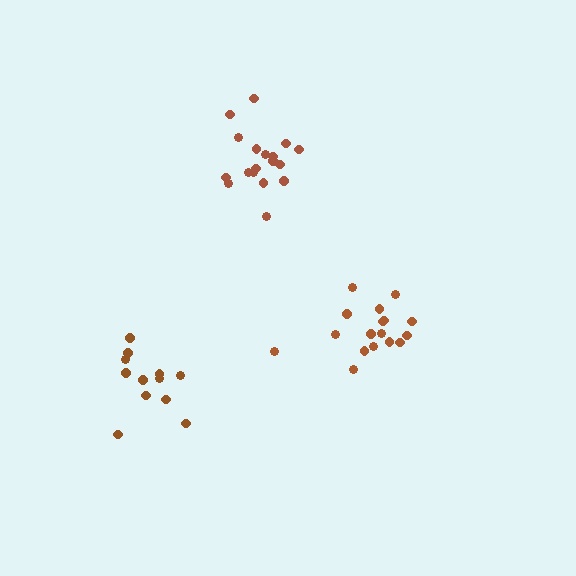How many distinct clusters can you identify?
There are 3 distinct clusters.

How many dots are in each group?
Group 1: 17 dots, Group 2: 12 dots, Group 3: 18 dots (47 total).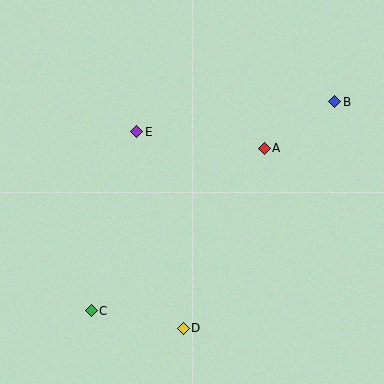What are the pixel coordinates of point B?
Point B is at (335, 102).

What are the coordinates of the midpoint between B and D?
The midpoint between B and D is at (259, 215).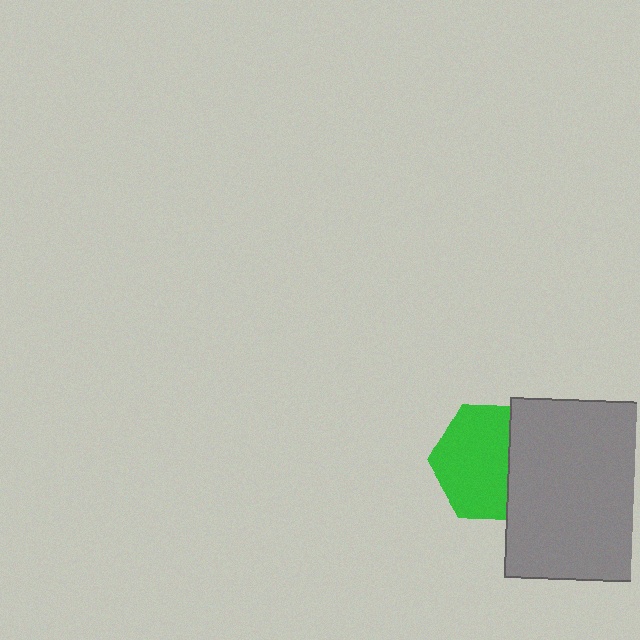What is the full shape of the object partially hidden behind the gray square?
The partially hidden object is a green hexagon.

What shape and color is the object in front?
The object in front is a gray square.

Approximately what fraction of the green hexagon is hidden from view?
Roughly 34% of the green hexagon is hidden behind the gray square.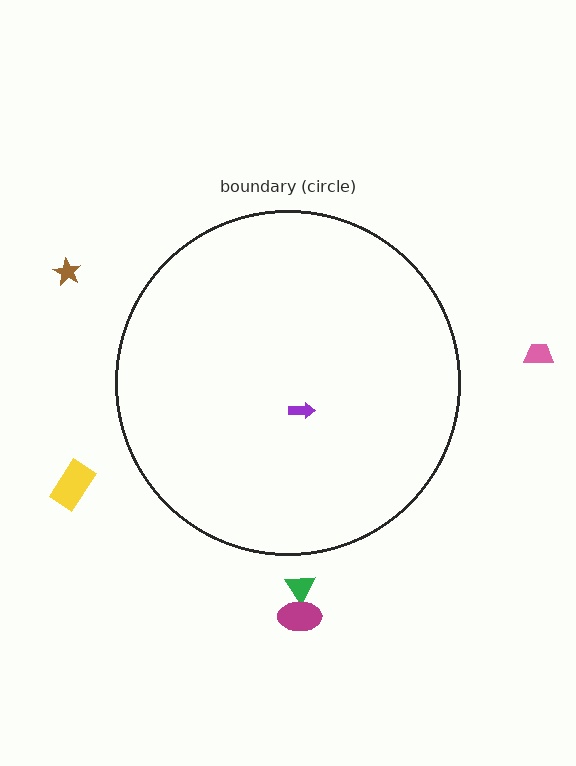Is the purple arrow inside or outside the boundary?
Inside.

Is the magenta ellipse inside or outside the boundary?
Outside.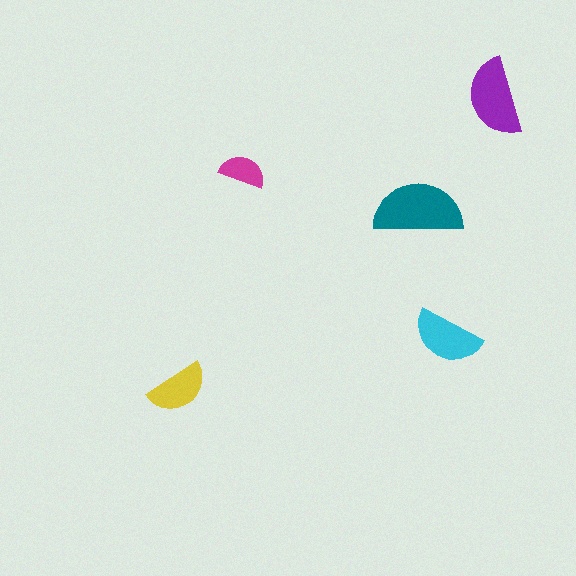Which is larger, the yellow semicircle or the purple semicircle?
The purple one.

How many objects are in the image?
There are 5 objects in the image.